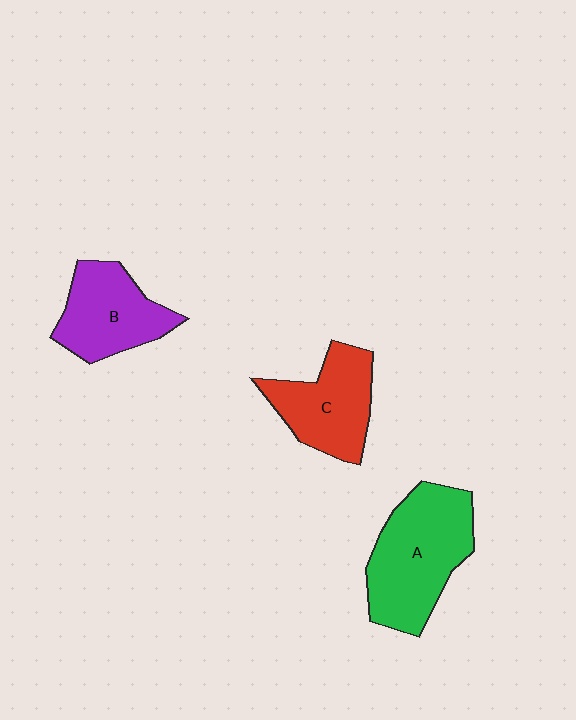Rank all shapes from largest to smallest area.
From largest to smallest: A (green), C (red), B (purple).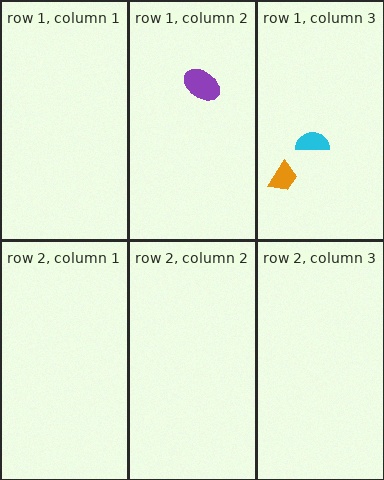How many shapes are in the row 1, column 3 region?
2.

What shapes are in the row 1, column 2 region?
The purple ellipse.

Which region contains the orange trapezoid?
The row 1, column 3 region.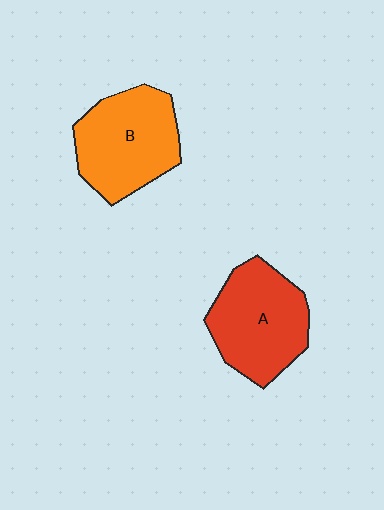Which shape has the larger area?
Shape B (orange).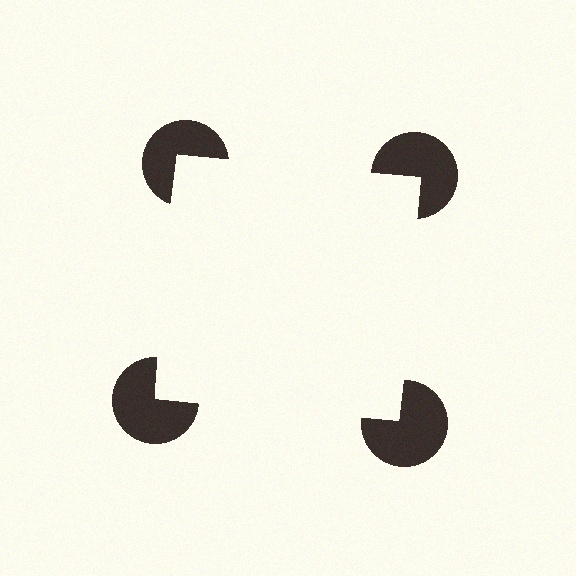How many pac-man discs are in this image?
There are 4 — one at each vertex of the illusory square.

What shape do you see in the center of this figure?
An illusory square — its edges are inferred from the aligned wedge cuts in the pac-man discs, not physically drawn.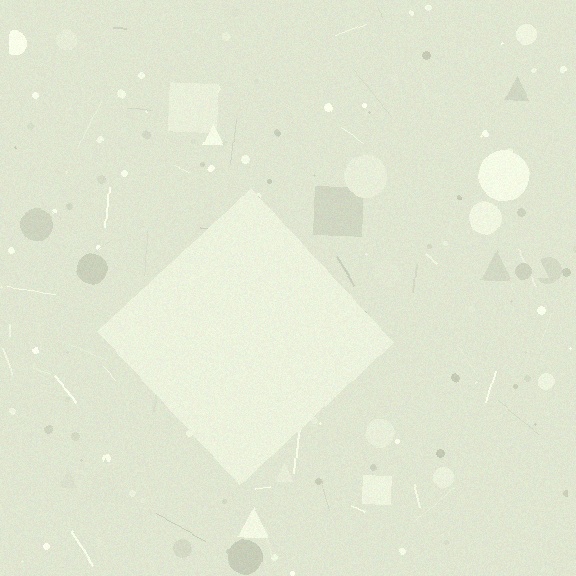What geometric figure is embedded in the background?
A diamond is embedded in the background.